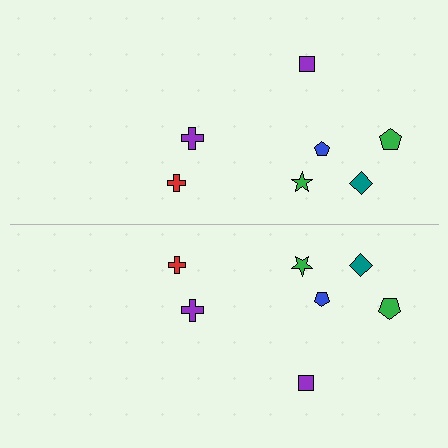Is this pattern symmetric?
Yes, this pattern has bilateral (reflection) symmetry.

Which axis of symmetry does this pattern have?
The pattern has a horizontal axis of symmetry running through the center of the image.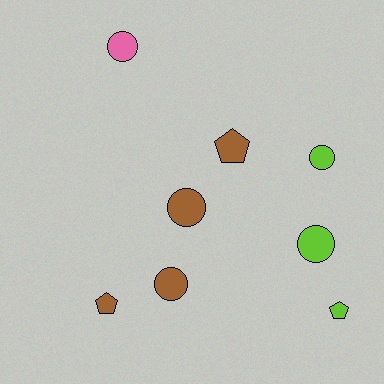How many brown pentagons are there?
There are 2 brown pentagons.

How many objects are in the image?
There are 8 objects.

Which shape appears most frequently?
Circle, with 5 objects.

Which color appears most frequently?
Brown, with 4 objects.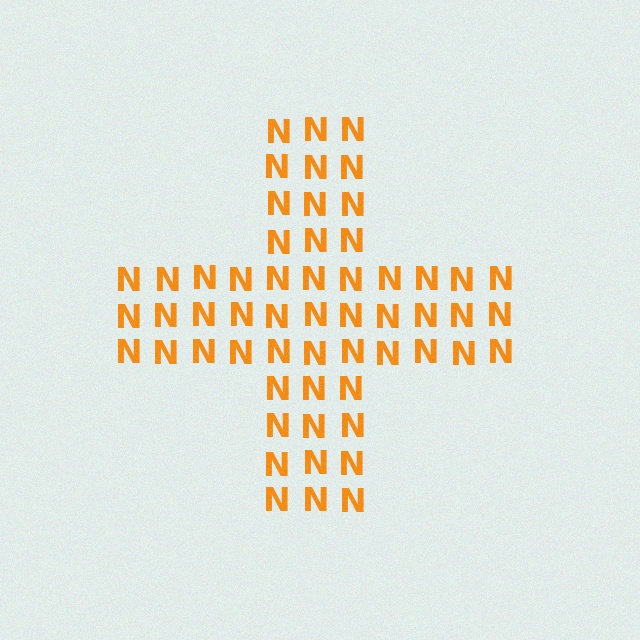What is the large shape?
The large shape is a cross.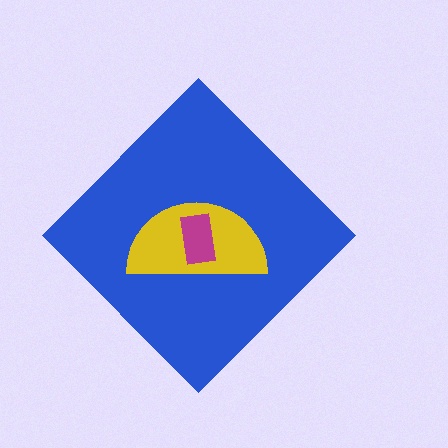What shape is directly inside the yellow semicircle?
The magenta rectangle.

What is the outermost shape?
The blue diamond.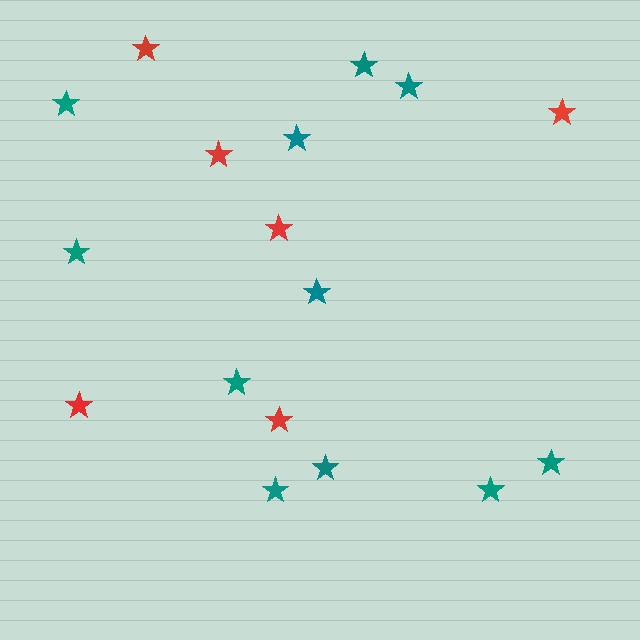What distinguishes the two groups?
There are 2 groups: one group of teal stars (11) and one group of red stars (6).